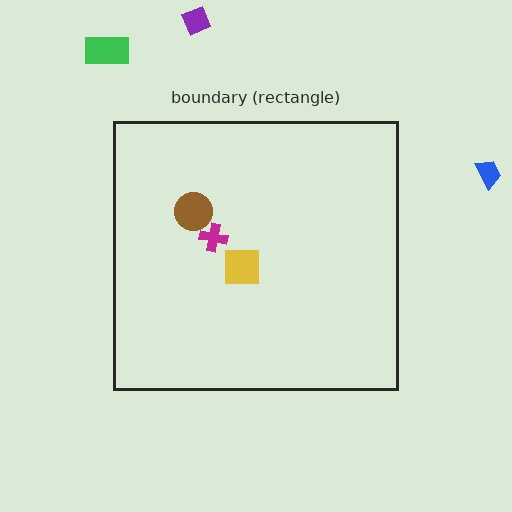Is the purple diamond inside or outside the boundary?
Outside.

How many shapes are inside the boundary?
4 inside, 3 outside.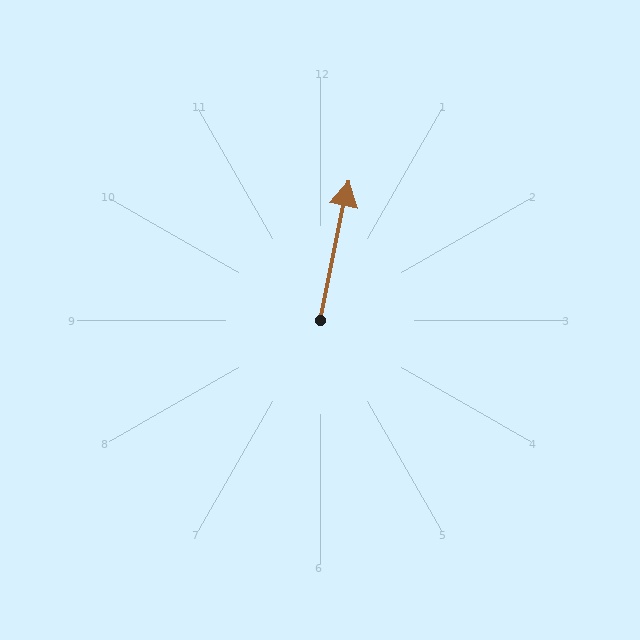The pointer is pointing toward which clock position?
Roughly 12 o'clock.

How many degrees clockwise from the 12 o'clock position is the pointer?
Approximately 12 degrees.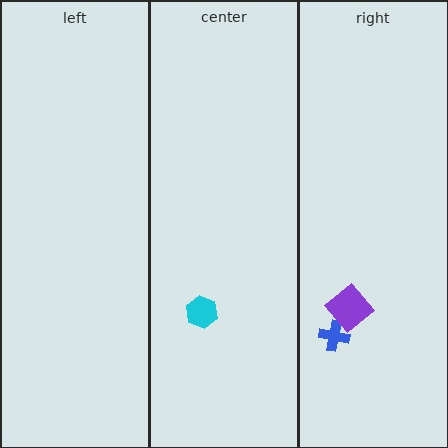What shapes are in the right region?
The blue cross, the purple diamond.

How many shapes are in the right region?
2.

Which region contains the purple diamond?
The right region.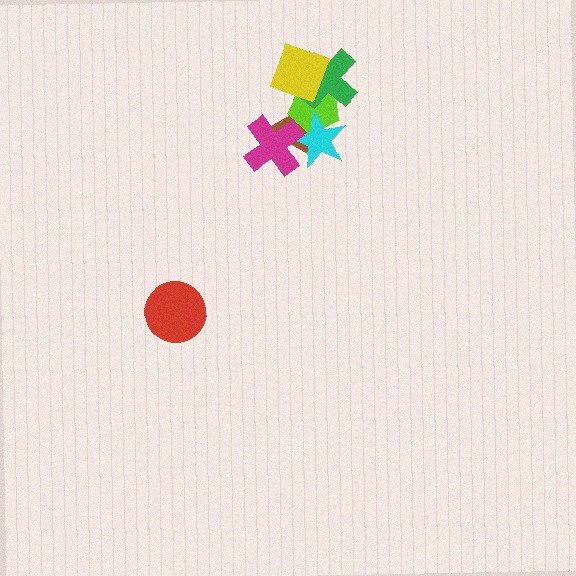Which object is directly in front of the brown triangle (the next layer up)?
The lime pentagon is directly in front of the brown triangle.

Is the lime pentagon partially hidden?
Yes, it is partially covered by another shape.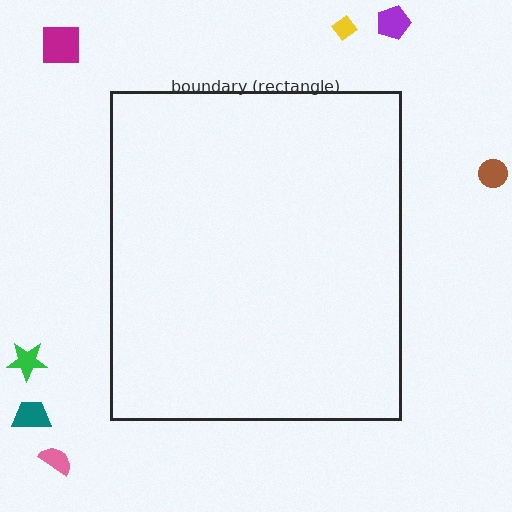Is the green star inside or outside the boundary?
Outside.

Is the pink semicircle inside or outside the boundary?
Outside.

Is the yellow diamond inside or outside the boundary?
Outside.